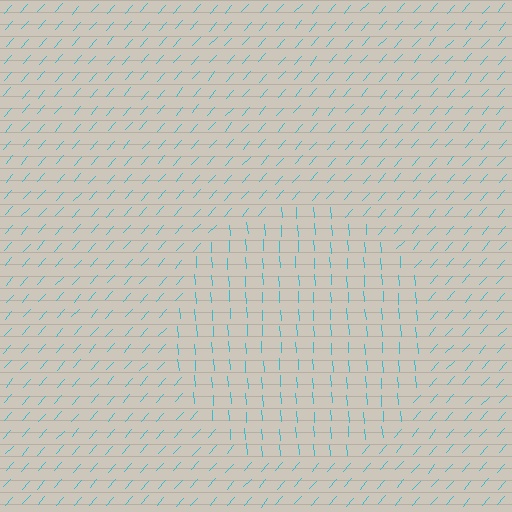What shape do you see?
I see a circle.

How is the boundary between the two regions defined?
The boundary is defined purely by a change in line orientation (approximately 45 degrees difference). All lines are the same color and thickness.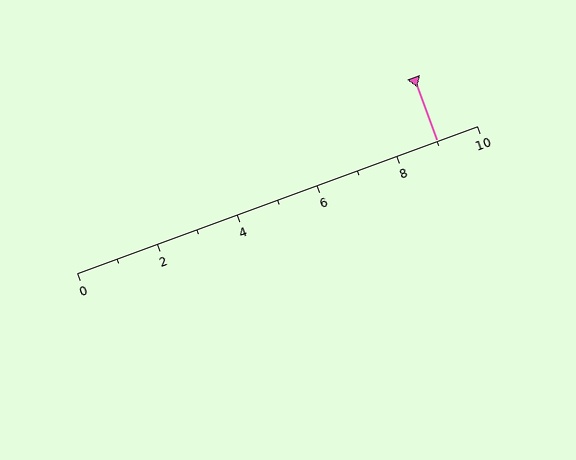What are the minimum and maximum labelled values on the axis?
The axis runs from 0 to 10.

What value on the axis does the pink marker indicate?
The marker indicates approximately 9.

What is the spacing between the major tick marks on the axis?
The major ticks are spaced 2 apart.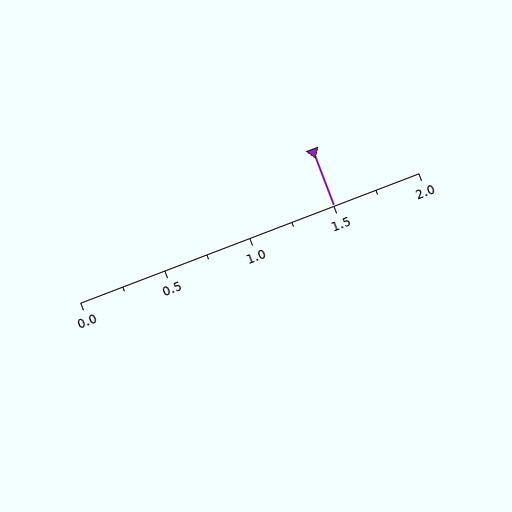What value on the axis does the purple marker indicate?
The marker indicates approximately 1.5.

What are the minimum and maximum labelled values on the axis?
The axis runs from 0.0 to 2.0.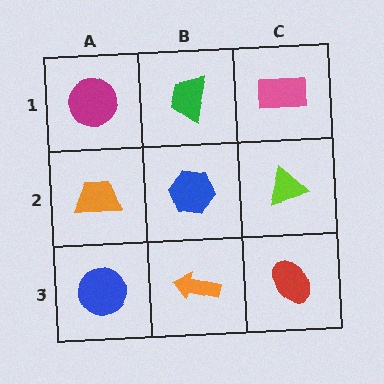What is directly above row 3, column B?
A blue hexagon.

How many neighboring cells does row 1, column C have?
2.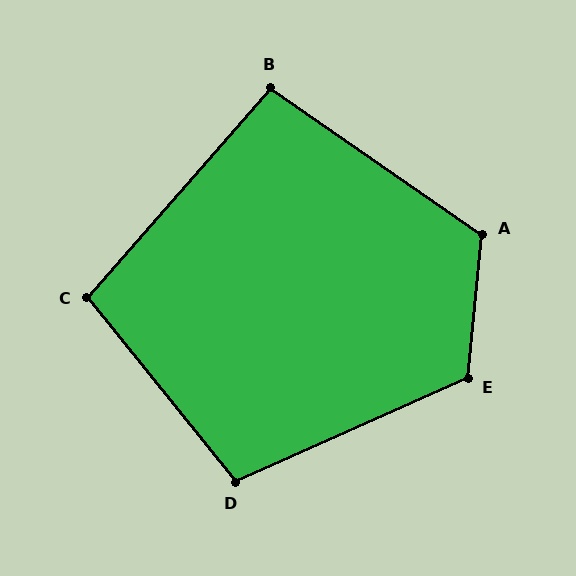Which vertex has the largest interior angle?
E, at approximately 120 degrees.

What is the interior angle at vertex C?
Approximately 100 degrees (obtuse).